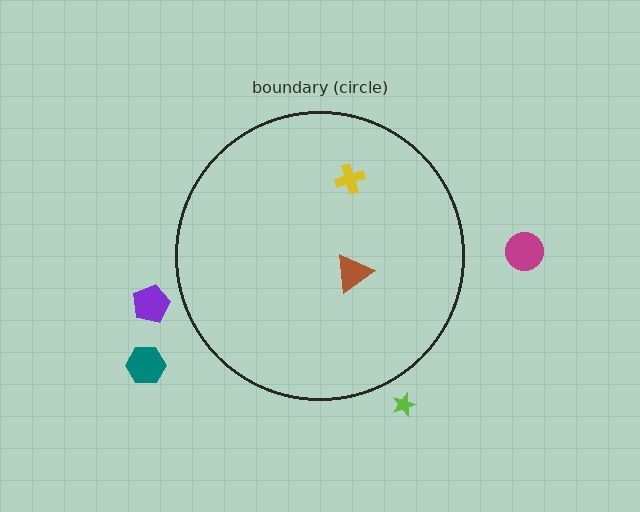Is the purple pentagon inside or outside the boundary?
Outside.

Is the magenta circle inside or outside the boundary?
Outside.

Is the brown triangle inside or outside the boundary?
Inside.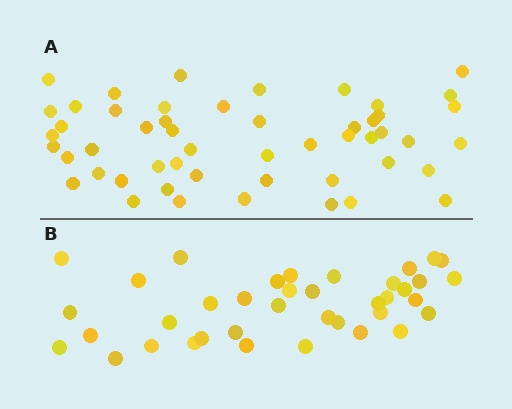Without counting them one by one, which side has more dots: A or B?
Region A (the top region) has more dots.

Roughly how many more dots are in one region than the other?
Region A has approximately 15 more dots than region B.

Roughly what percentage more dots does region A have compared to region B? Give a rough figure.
About 35% more.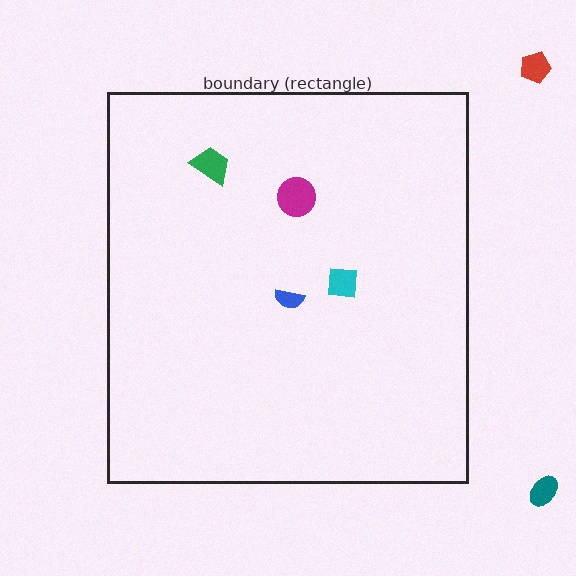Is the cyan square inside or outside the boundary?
Inside.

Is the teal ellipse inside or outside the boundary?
Outside.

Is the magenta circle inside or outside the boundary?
Inside.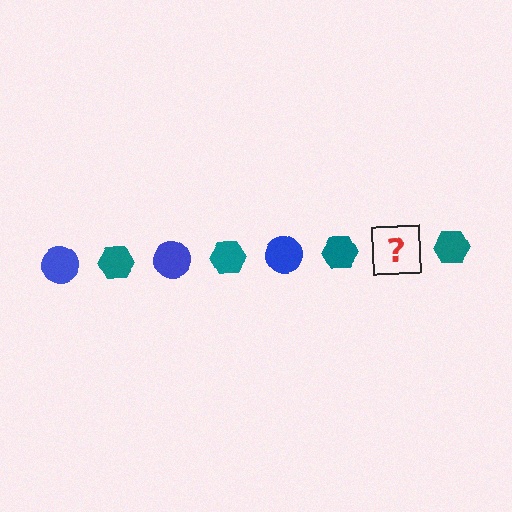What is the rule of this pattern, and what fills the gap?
The rule is that the pattern alternates between blue circle and teal hexagon. The gap should be filled with a blue circle.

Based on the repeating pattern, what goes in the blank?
The blank should be a blue circle.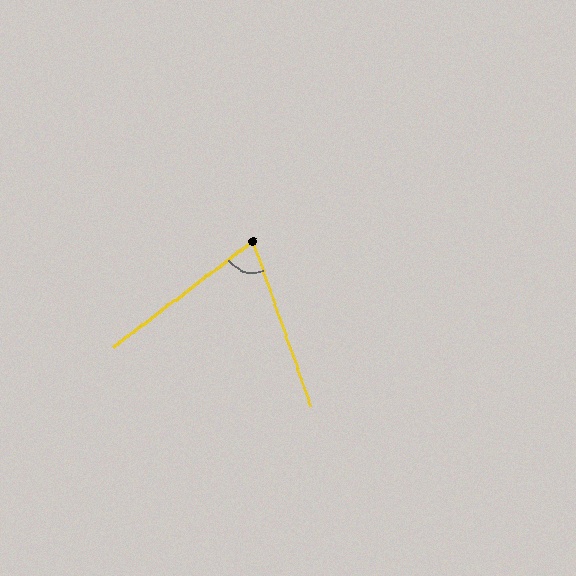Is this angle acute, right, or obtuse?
It is acute.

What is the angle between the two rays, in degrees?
Approximately 72 degrees.